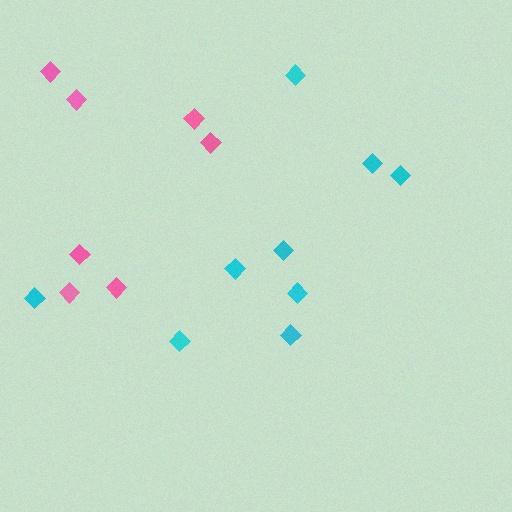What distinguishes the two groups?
There are 2 groups: one group of cyan diamonds (9) and one group of pink diamonds (7).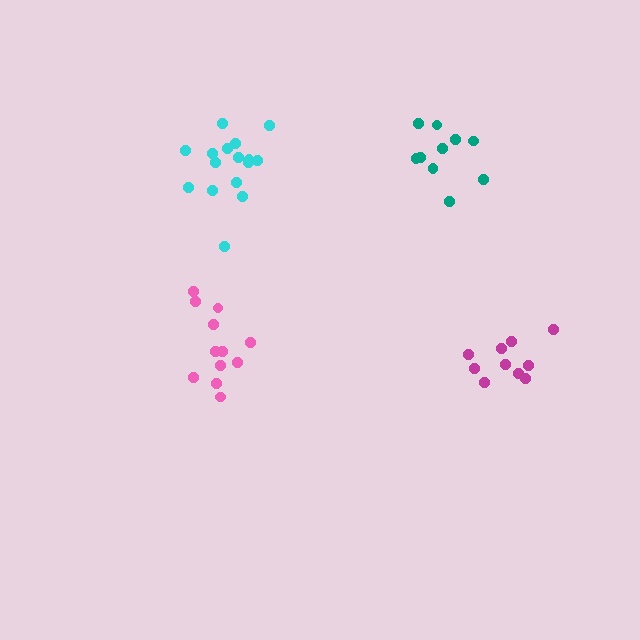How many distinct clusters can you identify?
There are 4 distinct clusters.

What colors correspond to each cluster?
The clusters are colored: magenta, pink, cyan, teal.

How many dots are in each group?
Group 1: 10 dots, Group 2: 12 dots, Group 3: 16 dots, Group 4: 10 dots (48 total).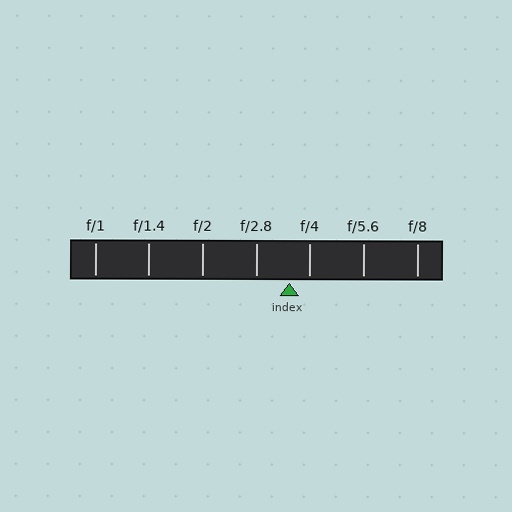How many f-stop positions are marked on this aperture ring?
There are 7 f-stop positions marked.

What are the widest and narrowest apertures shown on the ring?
The widest aperture shown is f/1 and the narrowest is f/8.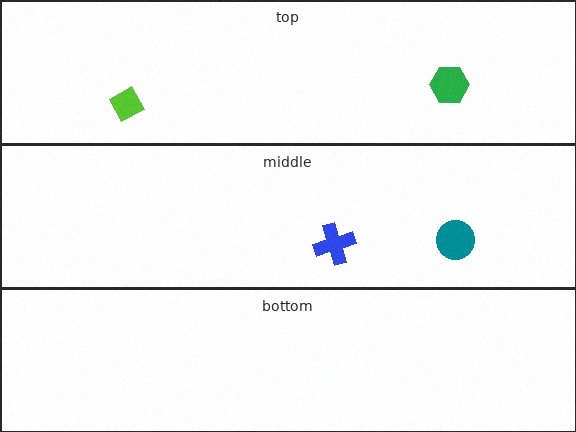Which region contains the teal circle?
The middle region.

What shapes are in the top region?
The green hexagon, the lime diamond.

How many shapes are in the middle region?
2.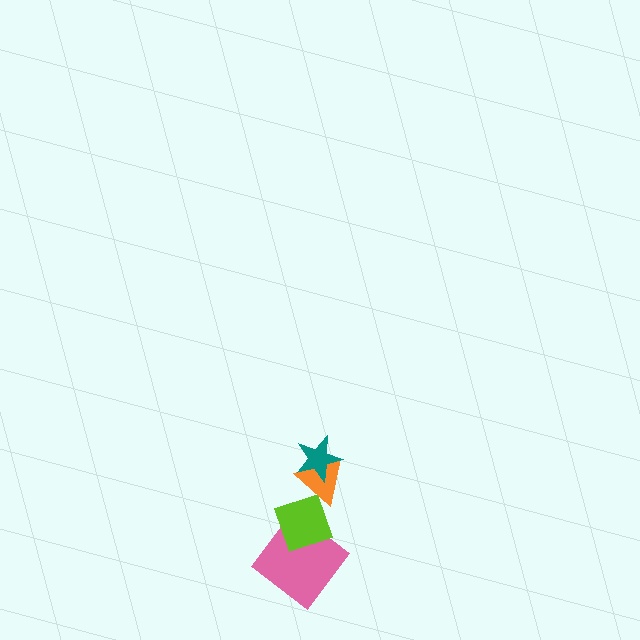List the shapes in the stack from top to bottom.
From top to bottom: the teal star, the orange triangle, the lime diamond, the pink diamond.